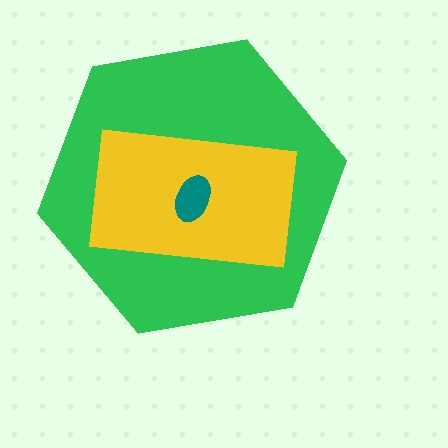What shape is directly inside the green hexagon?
The yellow rectangle.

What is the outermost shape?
The green hexagon.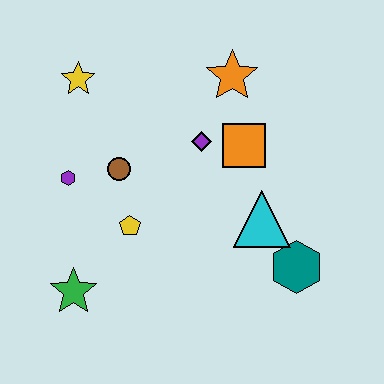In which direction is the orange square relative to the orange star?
The orange square is below the orange star.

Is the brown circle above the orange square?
No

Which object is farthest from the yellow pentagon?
The orange star is farthest from the yellow pentagon.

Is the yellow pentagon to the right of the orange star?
No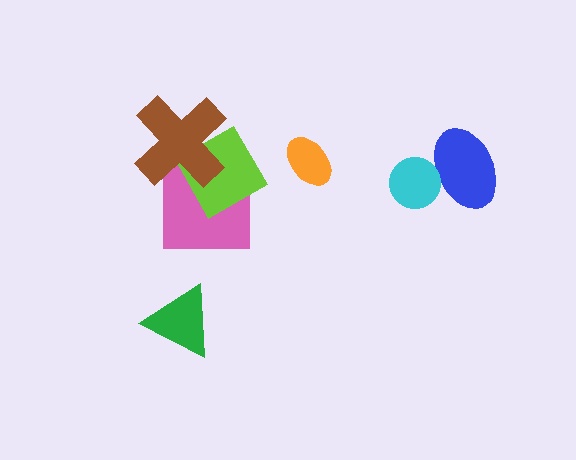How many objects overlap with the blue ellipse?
1 object overlaps with the blue ellipse.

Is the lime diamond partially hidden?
Yes, it is partially covered by another shape.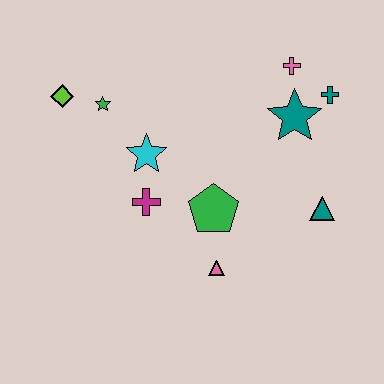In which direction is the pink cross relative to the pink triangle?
The pink cross is above the pink triangle.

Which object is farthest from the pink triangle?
The lime diamond is farthest from the pink triangle.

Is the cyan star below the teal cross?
Yes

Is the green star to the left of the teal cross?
Yes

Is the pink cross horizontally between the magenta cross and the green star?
No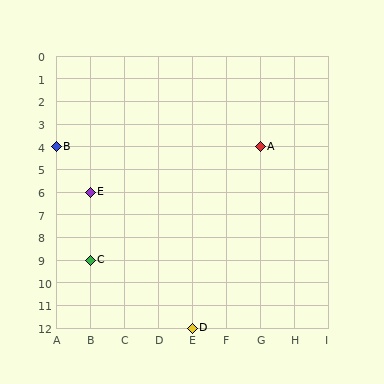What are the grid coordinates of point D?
Point D is at grid coordinates (E, 12).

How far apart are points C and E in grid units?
Points C and E are 3 rows apart.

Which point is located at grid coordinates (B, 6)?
Point E is at (B, 6).